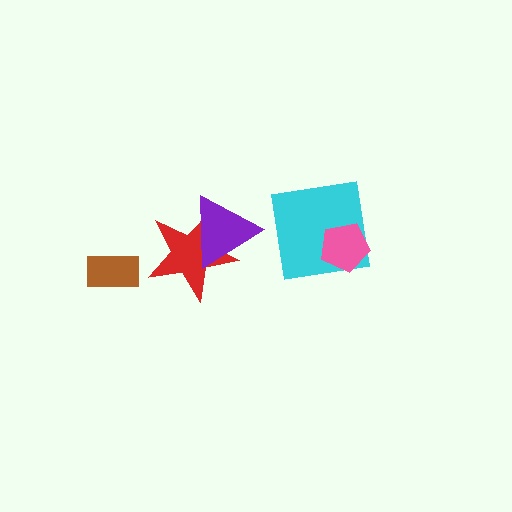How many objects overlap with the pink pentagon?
1 object overlaps with the pink pentagon.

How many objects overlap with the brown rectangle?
0 objects overlap with the brown rectangle.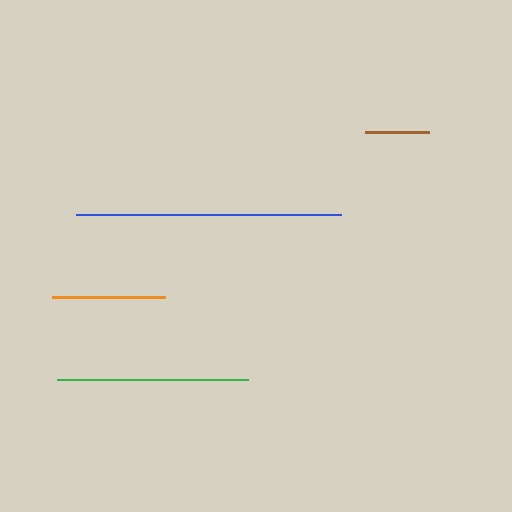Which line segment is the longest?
The blue line is the longest at approximately 265 pixels.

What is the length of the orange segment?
The orange segment is approximately 113 pixels long.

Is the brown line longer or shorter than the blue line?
The blue line is longer than the brown line.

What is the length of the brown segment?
The brown segment is approximately 64 pixels long.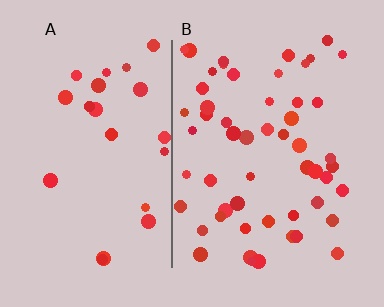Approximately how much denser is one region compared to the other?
Approximately 2.3× — region B over region A.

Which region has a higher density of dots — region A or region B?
B (the right).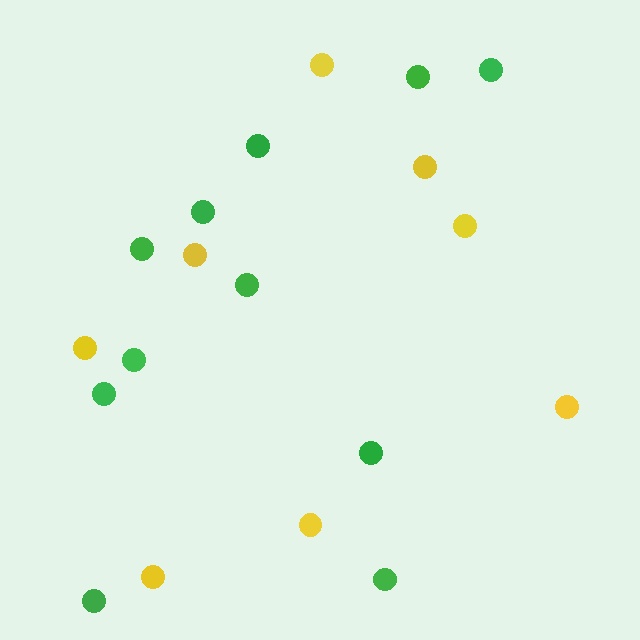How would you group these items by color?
There are 2 groups: one group of yellow circles (8) and one group of green circles (11).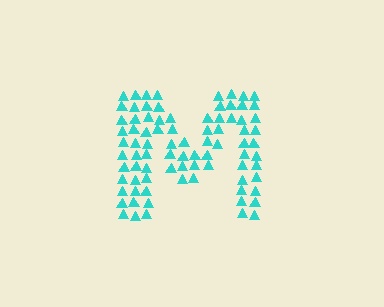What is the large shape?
The large shape is the letter M.